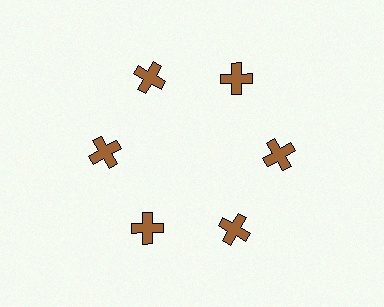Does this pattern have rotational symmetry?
Yes, this pattern has 6-fold rotational symmetry. It looks the same after rotating 60 degrees around the center.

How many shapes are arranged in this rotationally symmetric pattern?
There are 6 shapes, arranged in 6 groups of 1.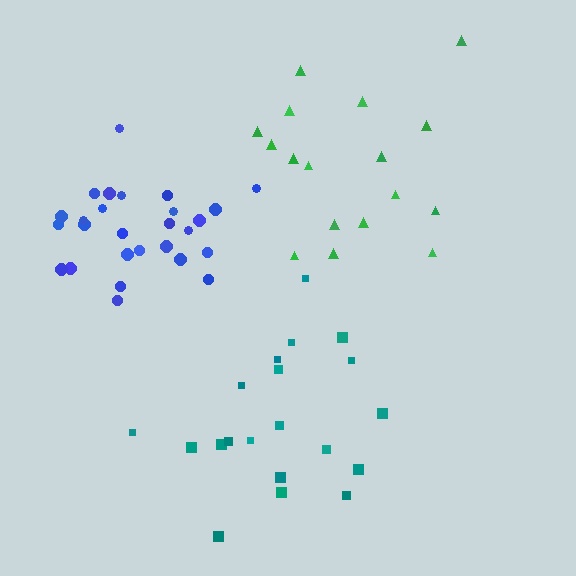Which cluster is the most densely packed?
Blue.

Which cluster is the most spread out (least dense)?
Green.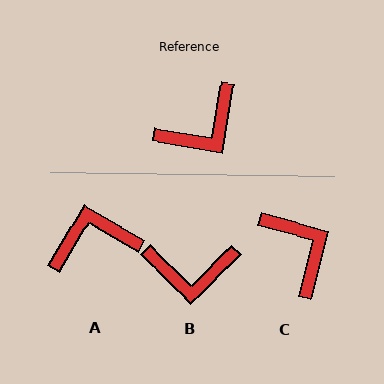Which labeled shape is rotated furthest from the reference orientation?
A, about 160 degrees away.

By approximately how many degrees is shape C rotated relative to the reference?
Approximately 85 degrees counter-clockwise.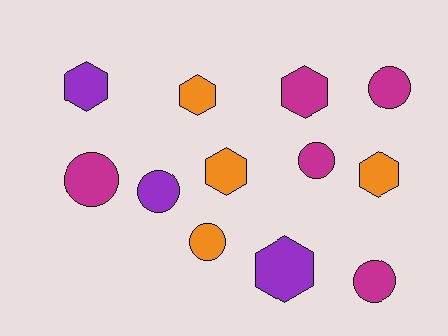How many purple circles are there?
There is 1 purple circle.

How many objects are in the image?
There are 12 objects.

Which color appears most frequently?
Magenta, with 5 objects.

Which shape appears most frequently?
Circle, with 6 objects.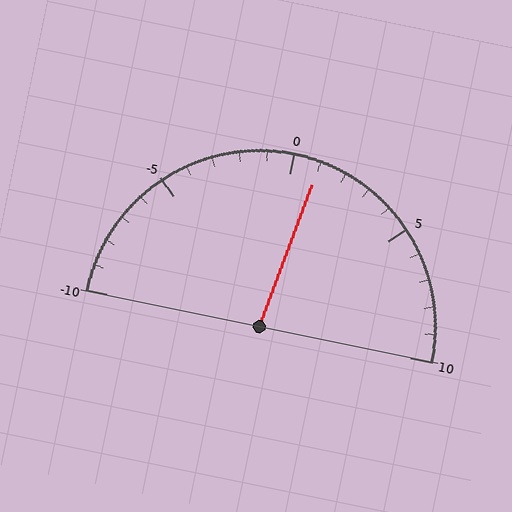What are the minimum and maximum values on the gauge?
The gauge ranges from -10 to 10.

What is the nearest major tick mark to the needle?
The nearest major tick mark is 0.